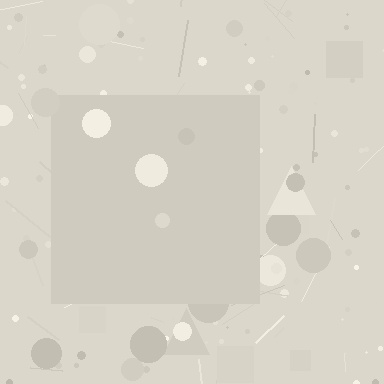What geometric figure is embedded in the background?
A square is embedded in the background.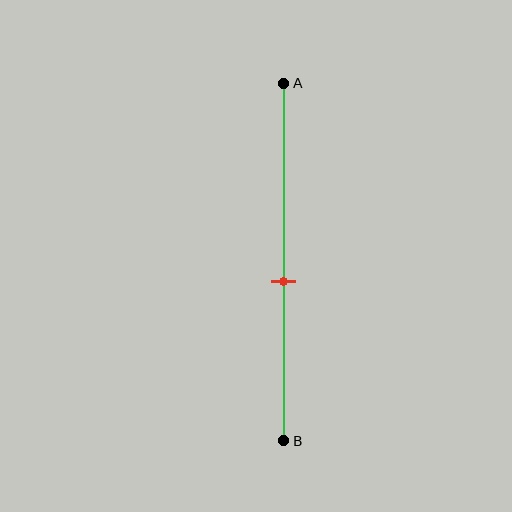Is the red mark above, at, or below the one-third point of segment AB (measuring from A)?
The red mark is below the one-third point of segment AB.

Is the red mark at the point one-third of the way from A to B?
No, the mark is at about 55% from A, not at the 33% one-third point.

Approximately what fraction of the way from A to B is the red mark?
The red mark is approximately 55% of the way from A to B.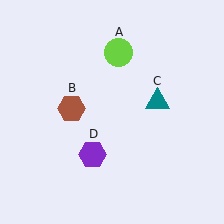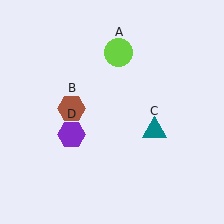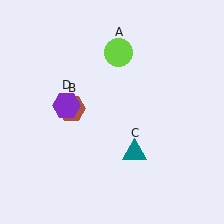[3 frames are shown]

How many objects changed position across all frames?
2 objects changed position: teal triangle (object C), purple hexagon (object D).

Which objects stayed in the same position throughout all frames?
Lime circle (object A) and brown hexagon (object B) remained stationary.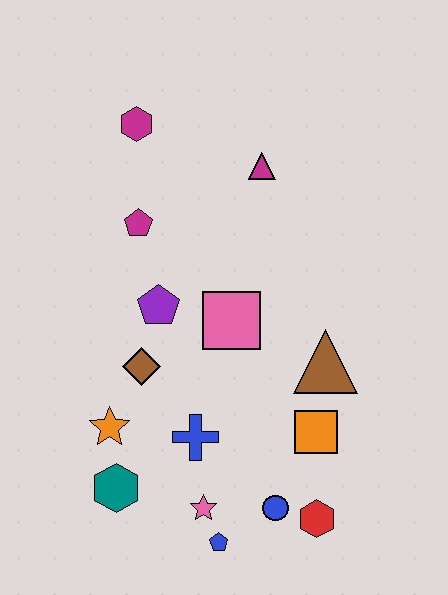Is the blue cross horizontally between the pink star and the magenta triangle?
No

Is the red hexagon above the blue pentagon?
Yes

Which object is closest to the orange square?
The brown triangle is closest to the orange square.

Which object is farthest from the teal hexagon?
The magenta hexagon is farthest from the teal hexagon.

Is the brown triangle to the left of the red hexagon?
No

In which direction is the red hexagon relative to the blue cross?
The red hexagon is to the right of the blue cross.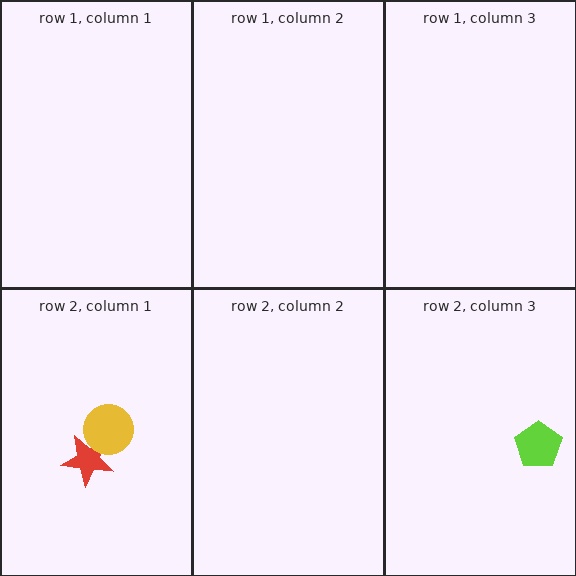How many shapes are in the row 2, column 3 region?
1.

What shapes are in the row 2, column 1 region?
The red star, the yellow circle.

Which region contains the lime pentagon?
The row 2, column 3 region.